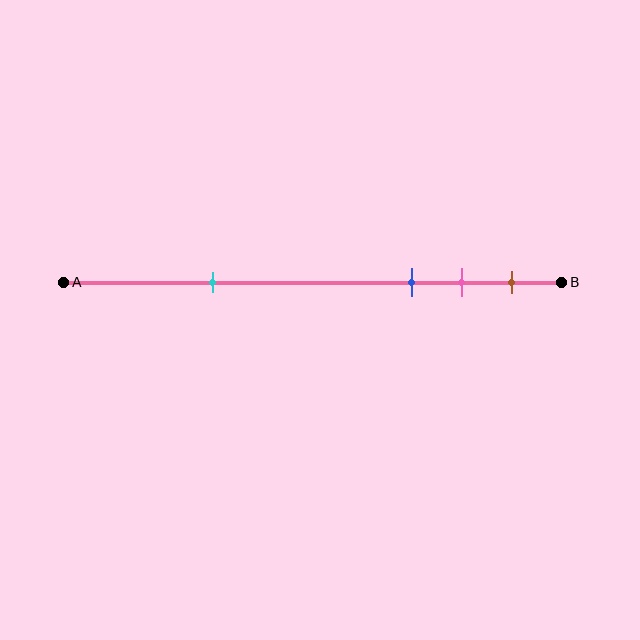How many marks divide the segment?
There are 4 marks dividing the segment.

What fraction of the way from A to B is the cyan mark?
The cyan mark is approximately 30% (0.3) of the way from A to B.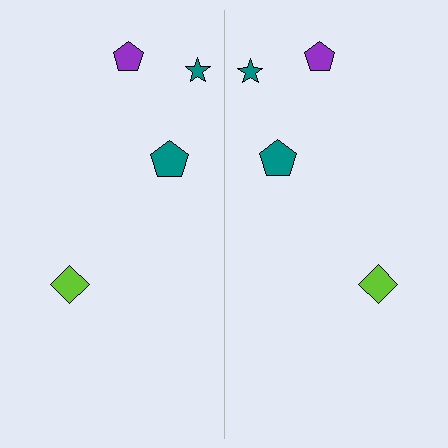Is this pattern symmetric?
Yes, this pattern has bilateral (reflection) symmetry.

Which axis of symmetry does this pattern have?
The pattern has a vertical axis of symmetry running through the center of the image.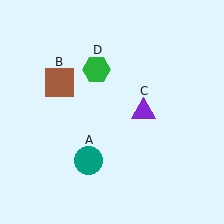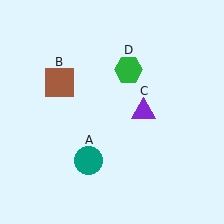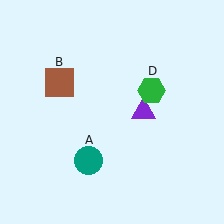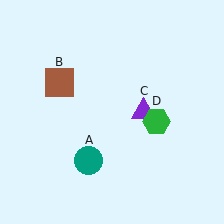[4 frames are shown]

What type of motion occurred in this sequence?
The green hexagon (object D) rotated clockwise around the center of the scene.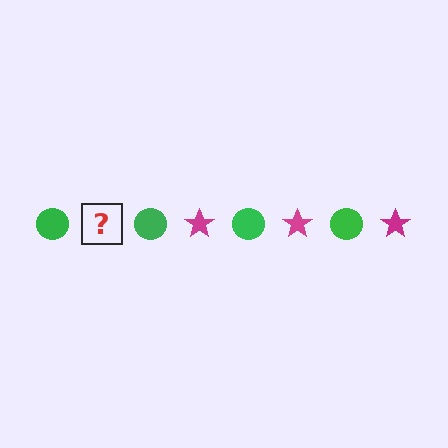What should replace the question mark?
The question mark should be replaced with a magenta star.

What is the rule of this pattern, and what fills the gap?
The rule is that the pattern alternates between green circle and magenta star. The gap should be filled with a magenta star.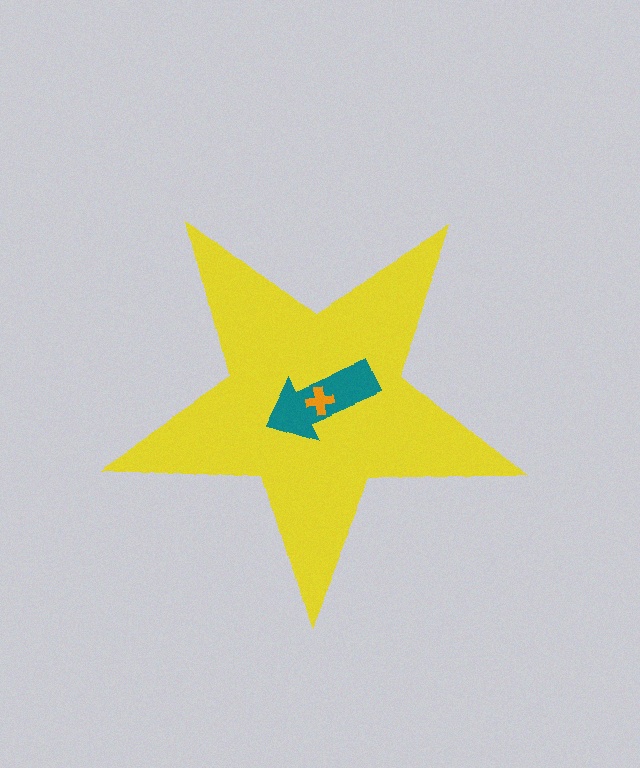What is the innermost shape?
The orange cross.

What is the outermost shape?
The yellow star.